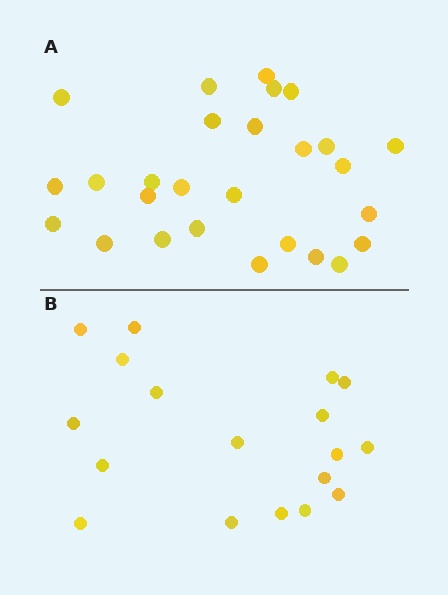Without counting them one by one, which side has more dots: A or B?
Region A (the top region) has more dots.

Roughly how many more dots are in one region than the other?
Region A has roughly 8 or so more dots than region B.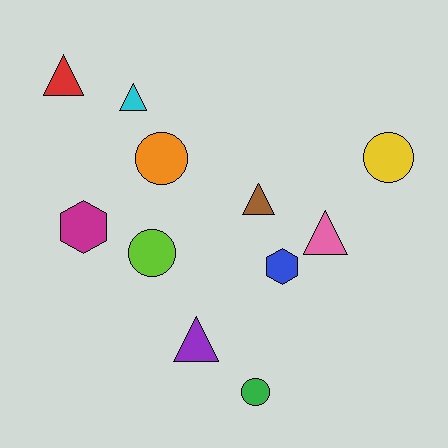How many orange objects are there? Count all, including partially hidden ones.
There is 1 orange object.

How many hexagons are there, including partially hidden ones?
There are 2 hexagons.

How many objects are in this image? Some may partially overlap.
There are 11 objects.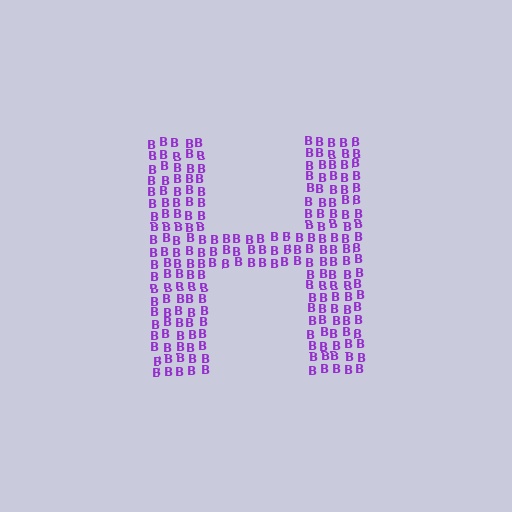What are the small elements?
The small elements are letter B's.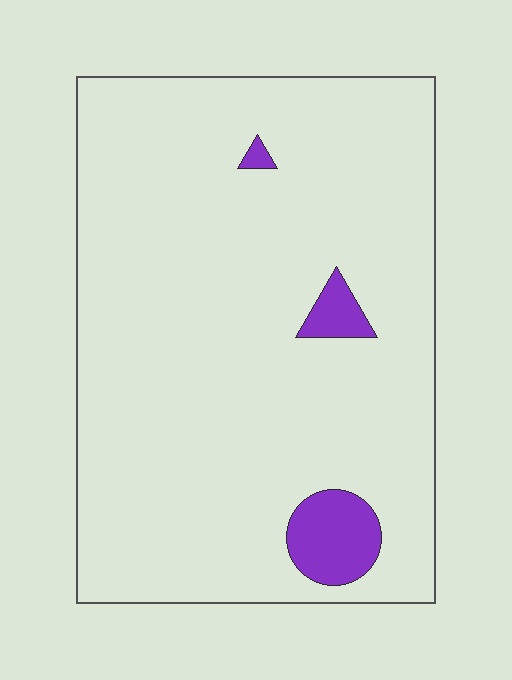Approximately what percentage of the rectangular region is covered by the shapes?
Approximately 5%.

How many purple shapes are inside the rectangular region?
3.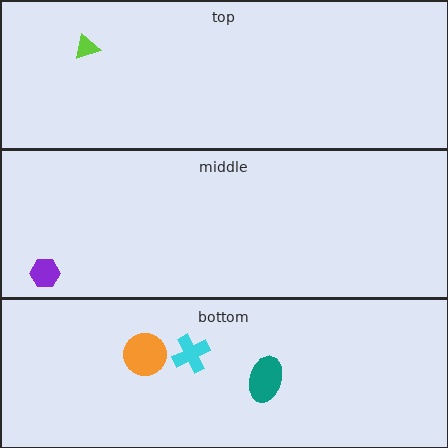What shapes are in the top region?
The lime triangle.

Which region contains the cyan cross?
The bottom region.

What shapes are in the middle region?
The purple hexagon.